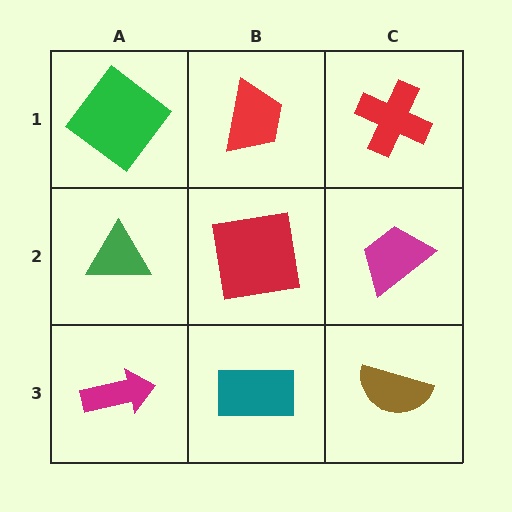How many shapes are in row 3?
3 shapes.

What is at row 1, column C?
A red cross.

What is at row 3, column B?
A teal rectangle.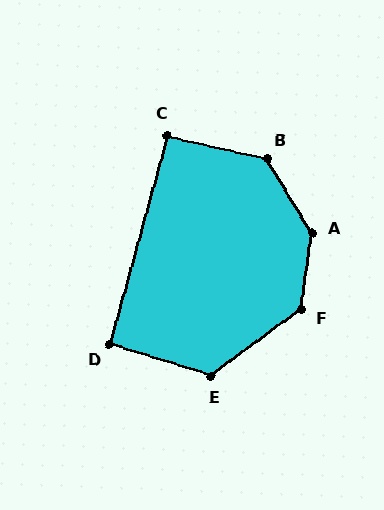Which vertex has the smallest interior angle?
D, at approximately 91 degrees.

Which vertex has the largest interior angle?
A, at approximately 141 degrees.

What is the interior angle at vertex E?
Approximately 127 degrees (obtuse).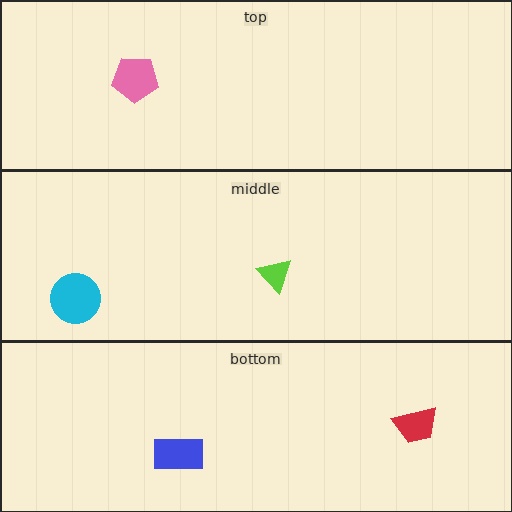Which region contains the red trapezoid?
The bottom region.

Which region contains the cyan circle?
The middle region.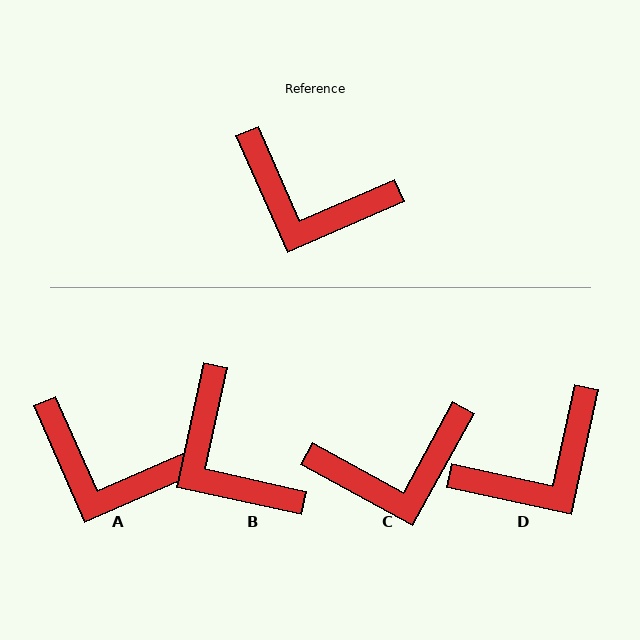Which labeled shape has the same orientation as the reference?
A.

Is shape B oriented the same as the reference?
No, it is off by about 36 degrees.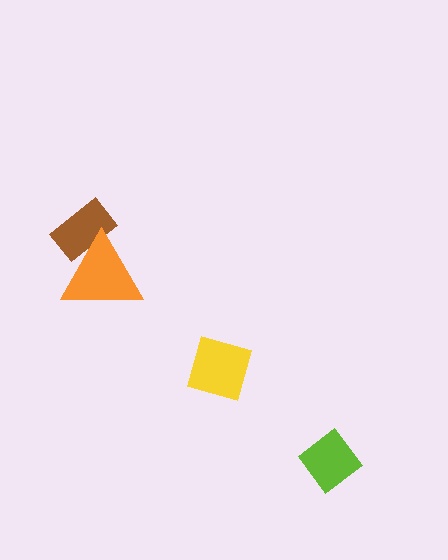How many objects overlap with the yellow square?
0 objects overlap with the yellow square.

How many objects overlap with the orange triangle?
1 object overlaps with the orange triangle.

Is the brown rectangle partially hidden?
Yes, it is partially covered by another shape.